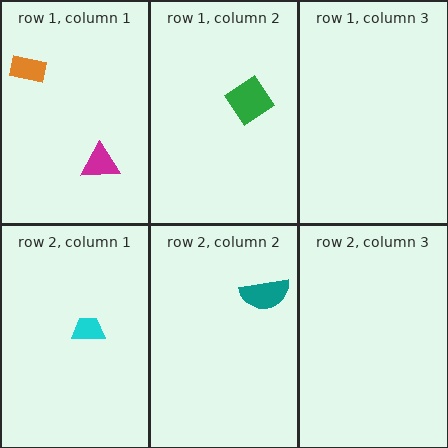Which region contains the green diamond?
The row 1, column 2 region.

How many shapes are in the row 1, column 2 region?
1.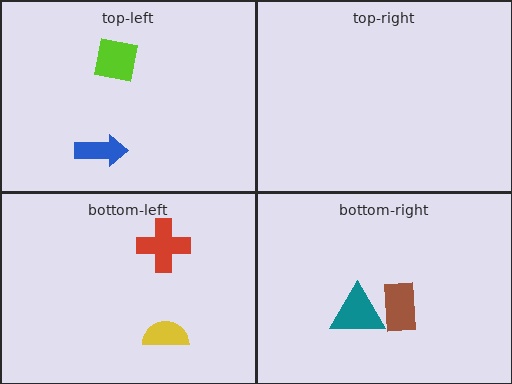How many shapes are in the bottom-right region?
2.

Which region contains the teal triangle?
The bottom-right region.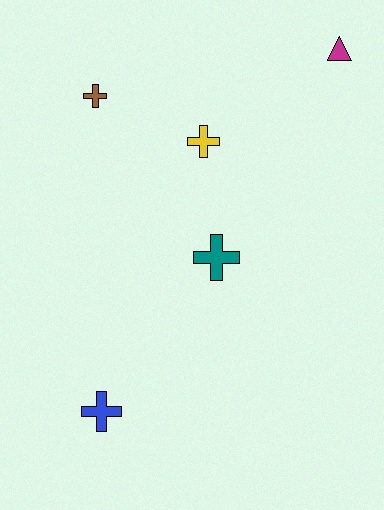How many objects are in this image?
There are 5 objects.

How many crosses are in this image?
There are 4 crosses.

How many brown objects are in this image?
There is 1 brown object.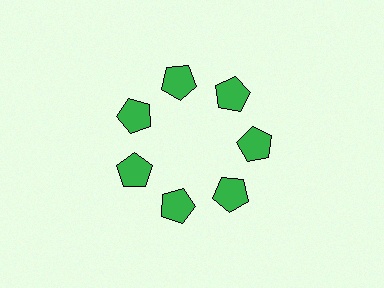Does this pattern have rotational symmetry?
Yes, this pattern has 7-fold rotational symmetry. It looks the same after rotating 51 degrees around the center.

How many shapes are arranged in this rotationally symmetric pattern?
There are 7 shapes, arranged in 7 groups of 1.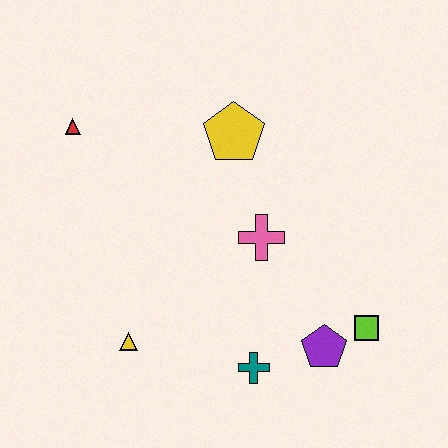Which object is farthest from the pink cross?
The red triangle is farthest from the pink cross.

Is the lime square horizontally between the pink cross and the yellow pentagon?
No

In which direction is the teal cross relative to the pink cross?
The teal cross is below the pink cross.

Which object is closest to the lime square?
The purple pentagon is closest to the lime square.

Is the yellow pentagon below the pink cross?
No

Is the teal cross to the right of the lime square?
No